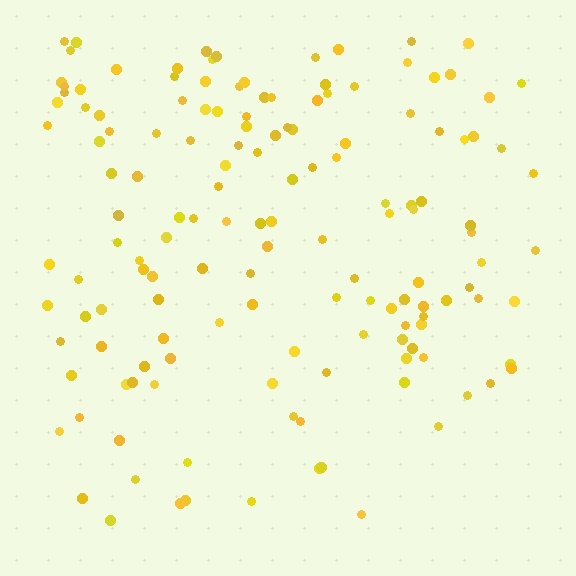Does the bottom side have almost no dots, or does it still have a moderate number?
Still a moderate number, just noticeably fewer than the top.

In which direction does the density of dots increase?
From bottom to top, with the top side densest.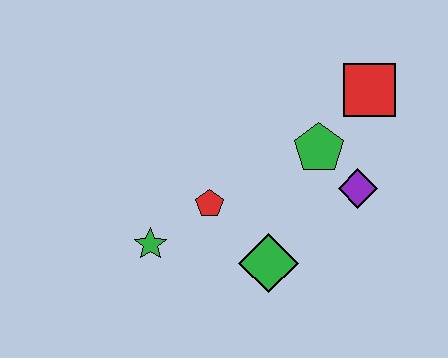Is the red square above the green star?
Yes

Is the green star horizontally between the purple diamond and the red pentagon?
No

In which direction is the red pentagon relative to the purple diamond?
The red pentagon is to the left of the purple diamond.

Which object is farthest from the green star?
The red square is farthest from the green star.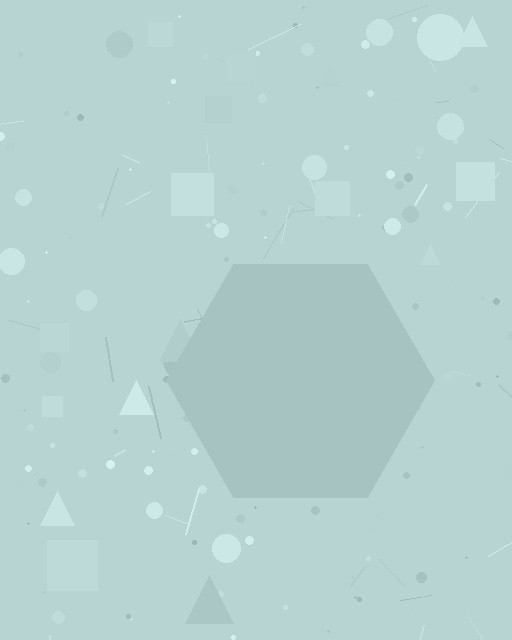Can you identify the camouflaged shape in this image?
The camouflaged shape is a hexagon.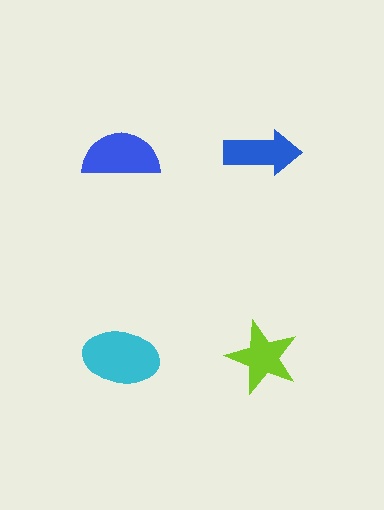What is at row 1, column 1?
A blue semicircle.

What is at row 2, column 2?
A lime star.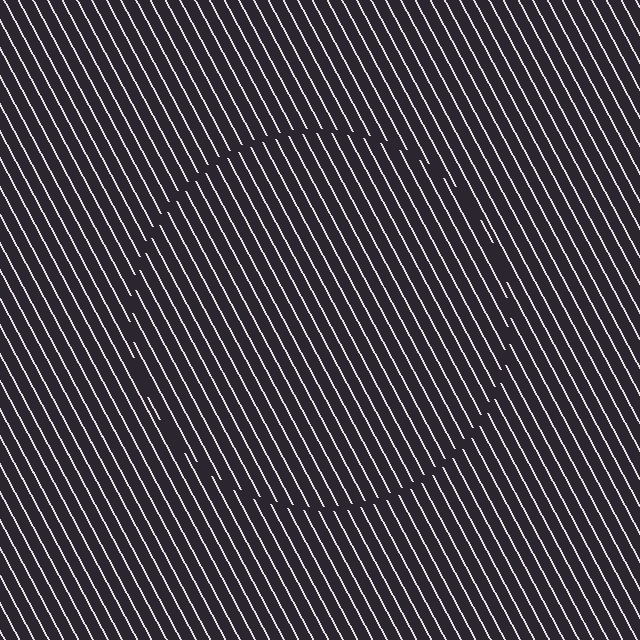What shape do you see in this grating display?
An illusory circle. The interior of the shape contains the same grating, shifted by half a period — the contour is defined by the phase discontinuity where line-ends from the inner and outer gratings abut.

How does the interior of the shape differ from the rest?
The interior of the shape contains the same grating, shifted by half a period — the contour is defined by the phase discontinuity where line-ends from the inner and outer gratings abut.